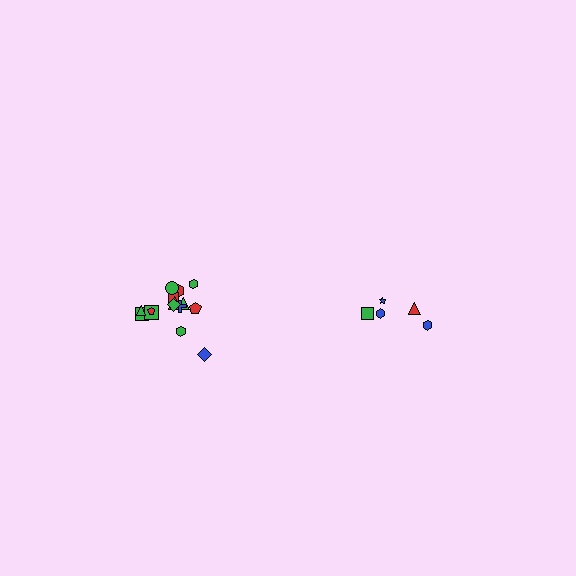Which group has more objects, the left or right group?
The left group.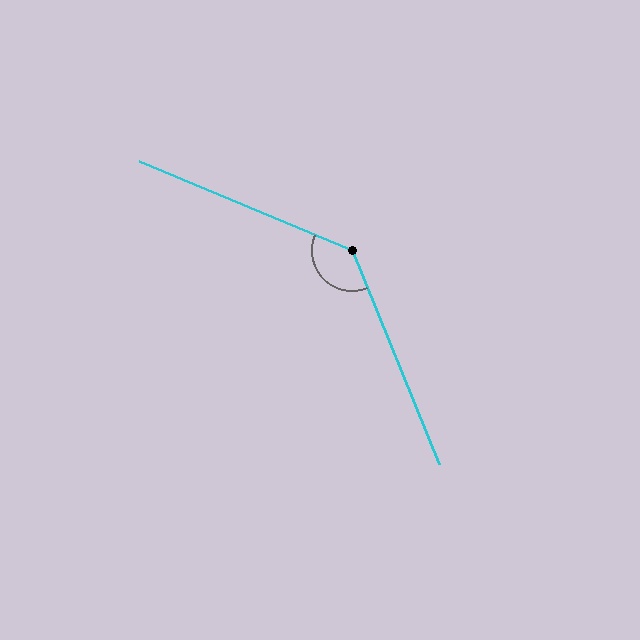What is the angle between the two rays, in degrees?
Approximately 135 degrees.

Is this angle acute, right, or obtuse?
It is obtuse.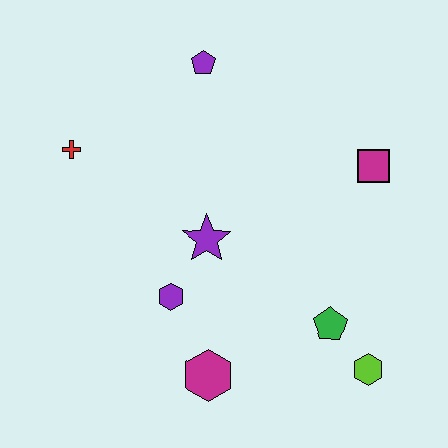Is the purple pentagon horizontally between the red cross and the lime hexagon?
Yes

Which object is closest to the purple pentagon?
The red cross is closest to the purple pentagon.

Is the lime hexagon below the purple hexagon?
Yes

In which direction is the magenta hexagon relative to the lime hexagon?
The magenta hexagon is to the left of the lime hexagon.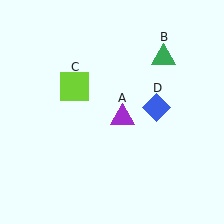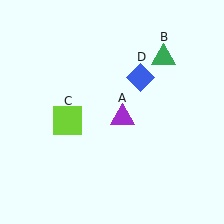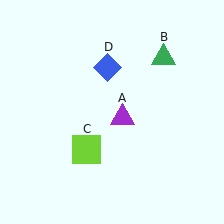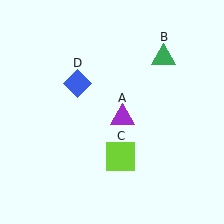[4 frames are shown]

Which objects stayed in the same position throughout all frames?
Purple triangle (object A) and green triangle (object B) remained stationary.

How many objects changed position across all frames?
2 objects changed position: lime square (object C), blue diamond (object D).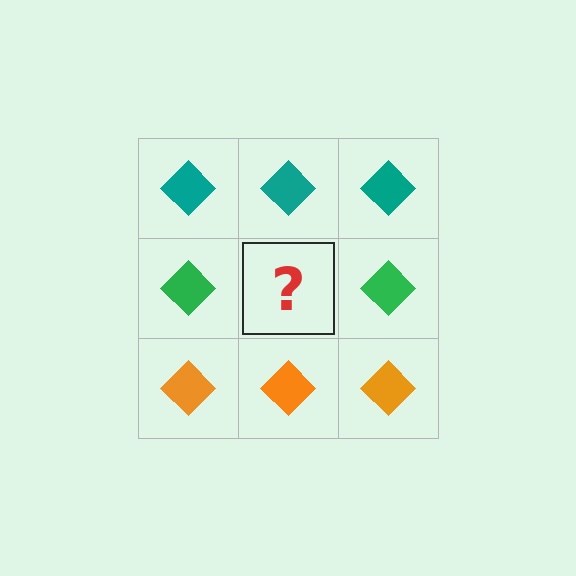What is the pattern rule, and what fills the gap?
The rule is that each row has a consistent color. The gap should be filled with a green diamond.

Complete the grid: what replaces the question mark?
The question mark should be replaced with a green diamond.